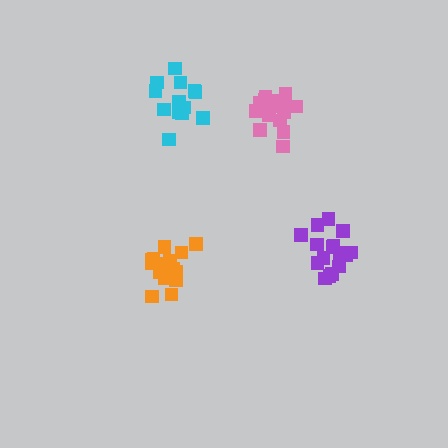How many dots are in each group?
Group 1: 15 dots, Group 2: 17 dots, Group 3: 19 dots, Group 4: 13 dots (64 total).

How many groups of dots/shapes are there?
There are 4 groups.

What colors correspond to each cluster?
The clusters are colored: orange, purple, pink, cyan.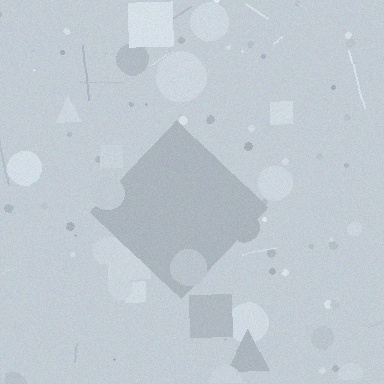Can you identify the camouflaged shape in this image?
The camouflaged shape is a diamond.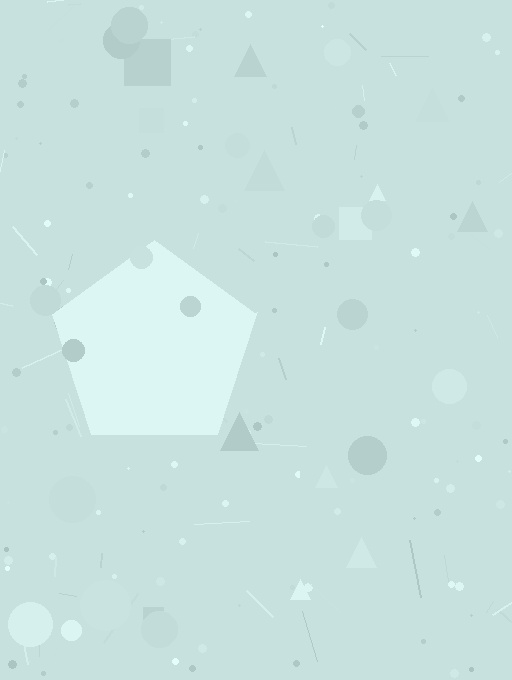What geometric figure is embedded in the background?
A pentagon is embedded in the background.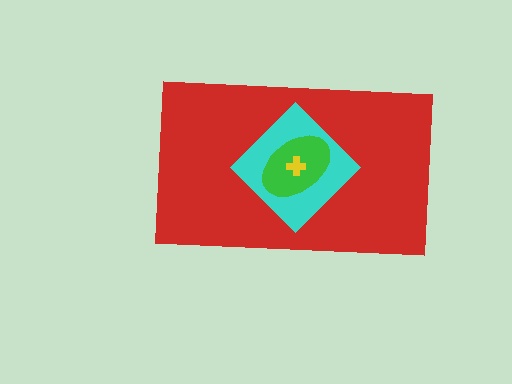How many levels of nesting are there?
4.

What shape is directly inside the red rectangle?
The cyan diamond.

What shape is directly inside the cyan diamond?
The green ellipse.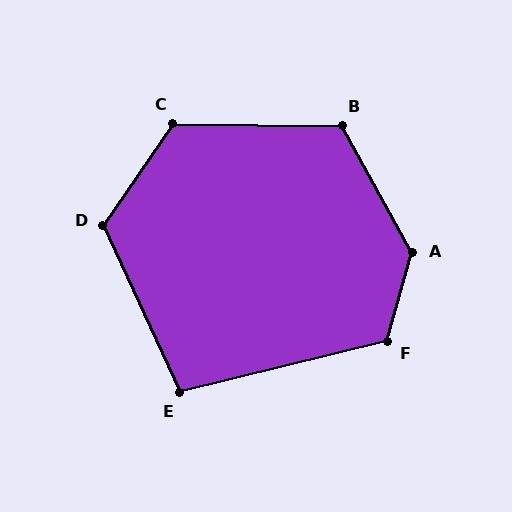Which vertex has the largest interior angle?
A, at approximately 135 degrees.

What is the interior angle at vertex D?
Approximately 121 degrees (obtuse).